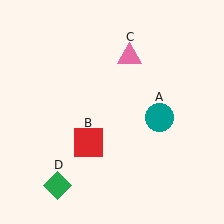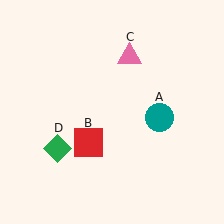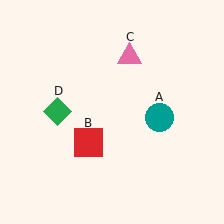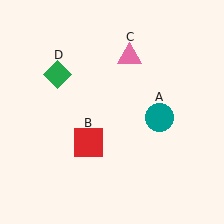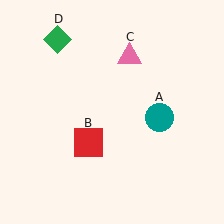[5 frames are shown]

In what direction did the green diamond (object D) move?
The green diamond (object D) moved up.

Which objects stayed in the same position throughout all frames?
Teal circle (object A) and red square (object B) and pink triangle (object C) remained stationary.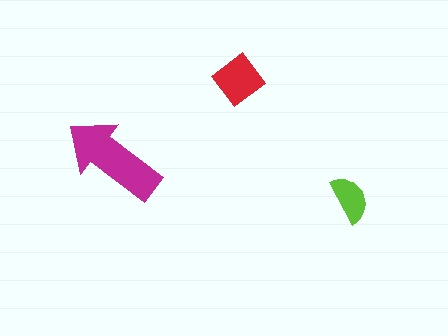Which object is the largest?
The magenta arrow.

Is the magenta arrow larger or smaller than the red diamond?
Larger.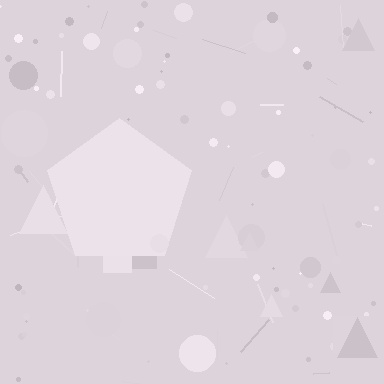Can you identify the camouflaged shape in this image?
The camouflaged shape is a pentagon.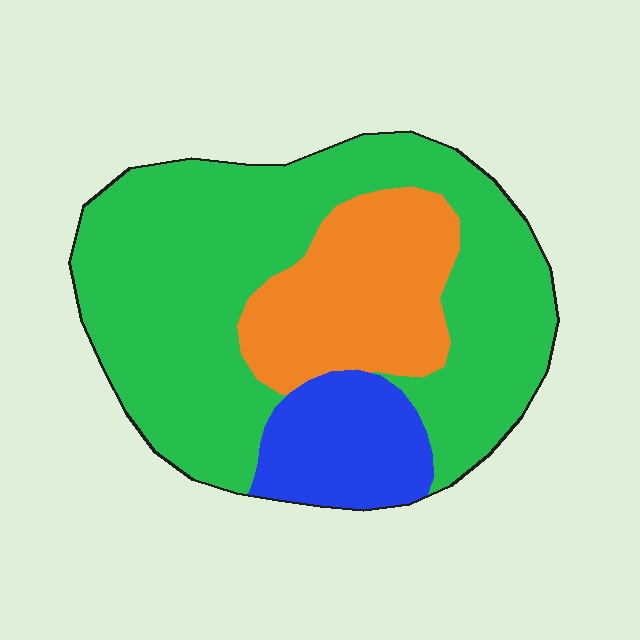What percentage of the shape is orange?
Orange covers 22% of the shape.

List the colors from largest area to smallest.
From largest to smallest: green, orange, blue.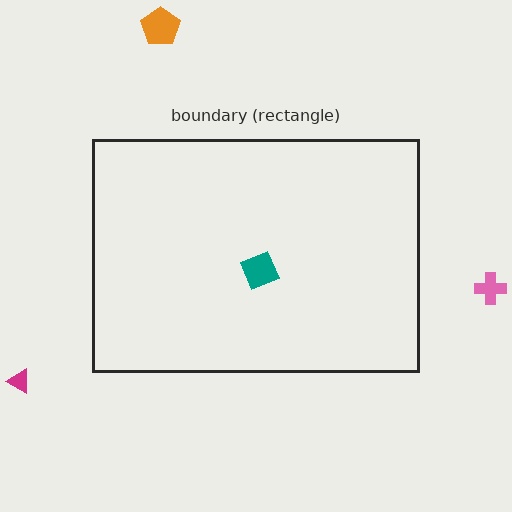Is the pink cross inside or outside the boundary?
Outside.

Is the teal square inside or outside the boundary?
Inside.